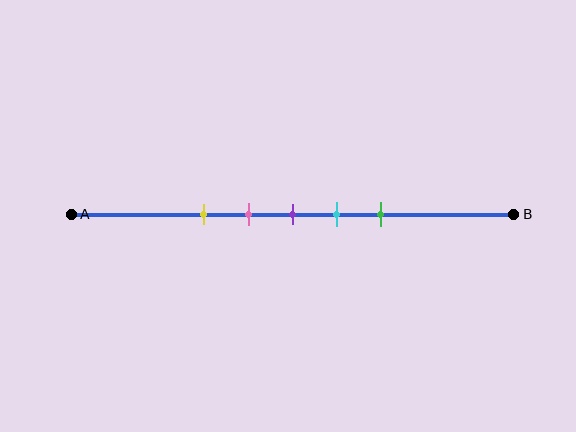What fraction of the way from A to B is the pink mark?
The pink mark is approximately 40% (0.4) of the way from A to B.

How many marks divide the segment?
There are 5 marks dividing the segment.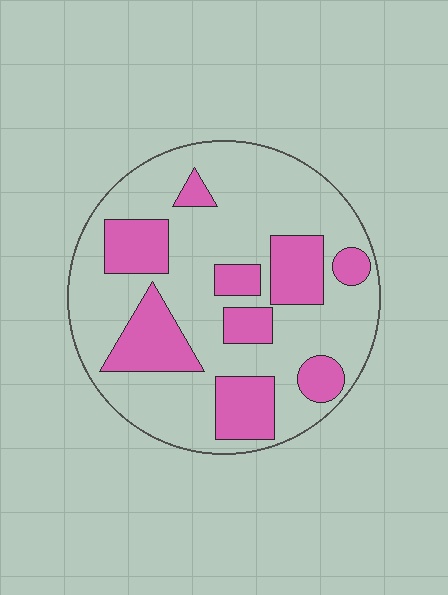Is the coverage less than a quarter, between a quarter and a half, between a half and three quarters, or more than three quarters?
Between a quarter and a half.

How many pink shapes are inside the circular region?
9.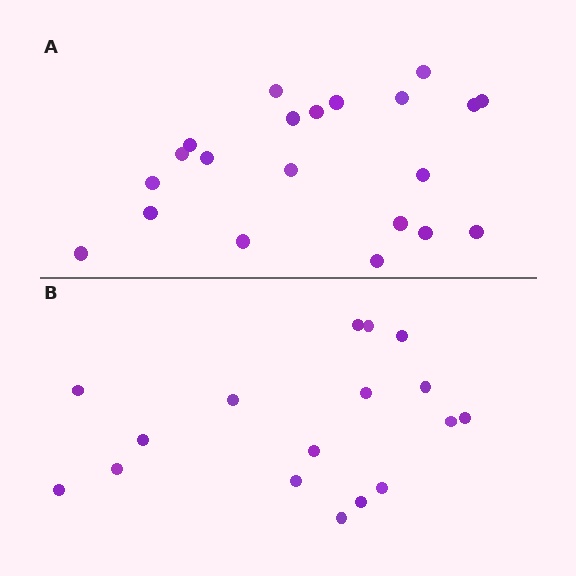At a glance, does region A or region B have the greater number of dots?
Region A (the top region) has more dots.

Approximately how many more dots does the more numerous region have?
Region A has about 4 more dots than region B.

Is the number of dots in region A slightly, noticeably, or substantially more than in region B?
Region A has only slightly more — the two regions are fairly close. The ratio is roughly 1.2 to 1.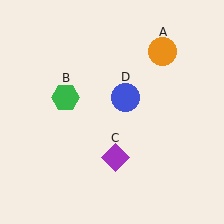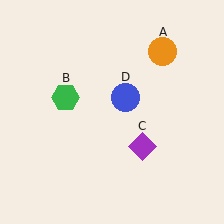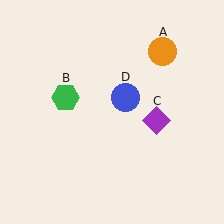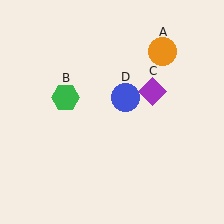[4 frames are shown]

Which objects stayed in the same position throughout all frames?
Orange circle (object A) and green hexagon (object B) and blue circle (object D) remained stationary.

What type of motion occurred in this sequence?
The purple diamond (object C) rotated counterclockwise around the center of the scene.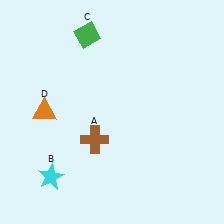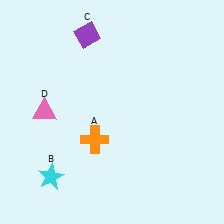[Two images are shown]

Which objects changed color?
A changed from brown to orange. C changed from green to purple. D changed from orange to pink.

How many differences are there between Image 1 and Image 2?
There are 3 differences between the two images.